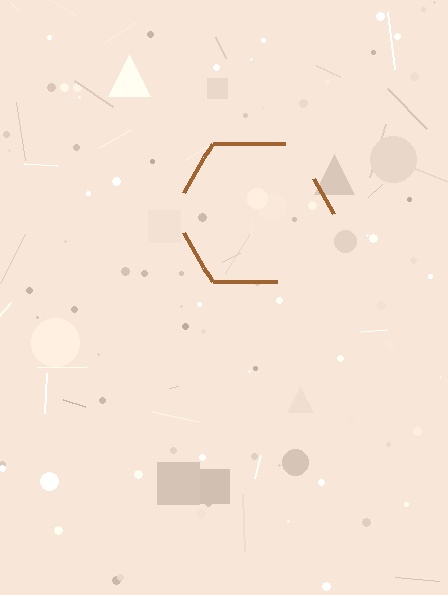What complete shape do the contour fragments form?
The contour fragments form a hexagon.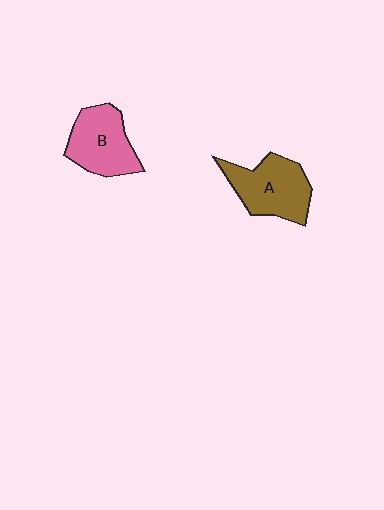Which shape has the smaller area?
Shape B (pink).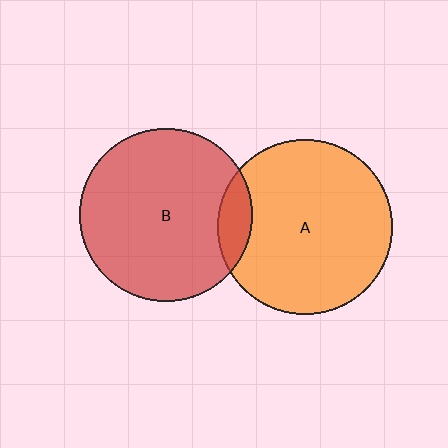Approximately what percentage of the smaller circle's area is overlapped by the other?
Approximately 10%.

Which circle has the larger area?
Circle A (orange).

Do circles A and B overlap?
Yes.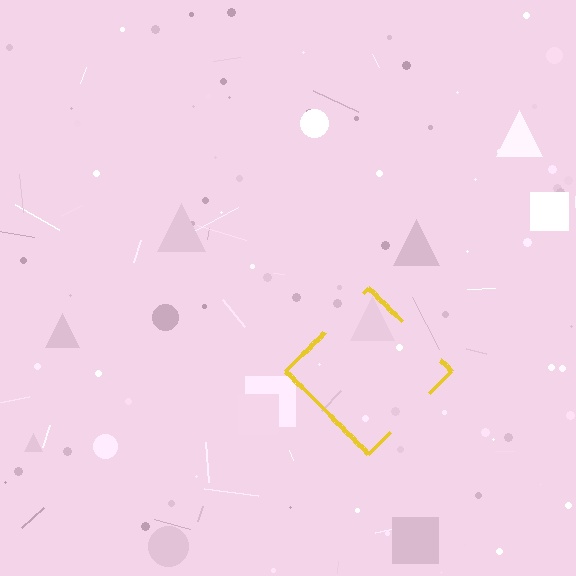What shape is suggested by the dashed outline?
The dashed outline suggests a diamond.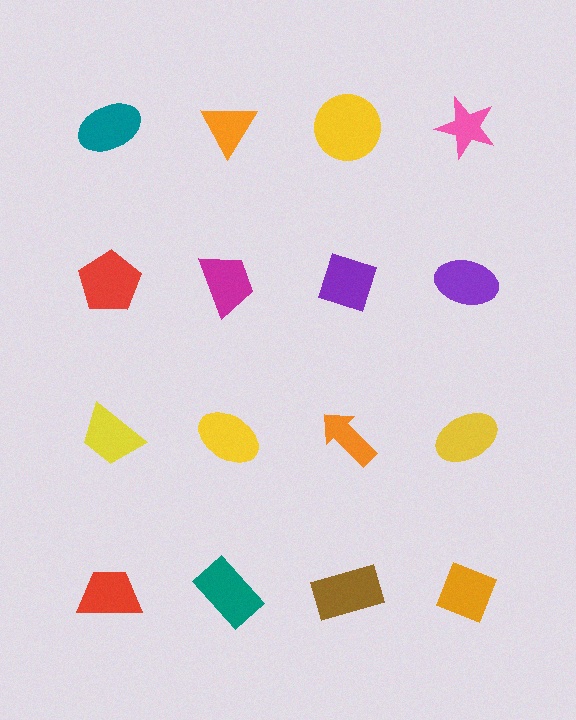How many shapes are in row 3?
4 shapes.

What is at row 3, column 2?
A yellow ellipse.